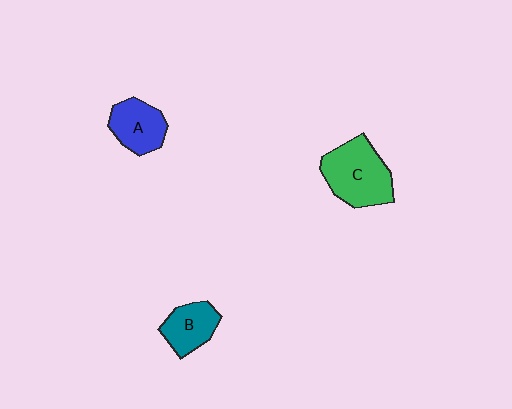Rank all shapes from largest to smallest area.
From largest to smallest: C (green), A (blue), B (teal).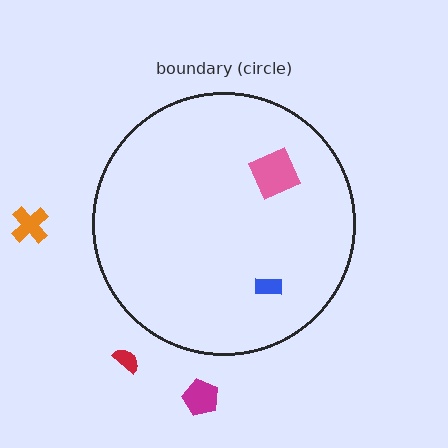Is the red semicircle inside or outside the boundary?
Outside.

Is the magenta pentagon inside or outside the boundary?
Outside.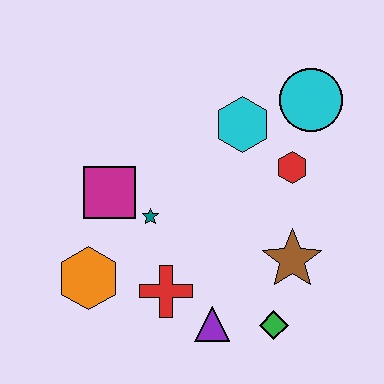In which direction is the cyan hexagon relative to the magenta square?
The cyan hexagon is to the right of the magenta square.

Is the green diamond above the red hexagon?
No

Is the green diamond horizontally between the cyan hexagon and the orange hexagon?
No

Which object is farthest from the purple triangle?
The cyan circle is farthest from the purple triangle.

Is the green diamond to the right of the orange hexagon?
Yes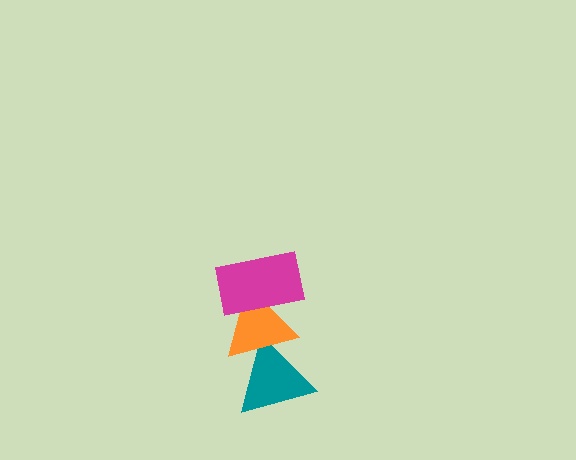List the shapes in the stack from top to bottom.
From top to bottom: the magenta rectangle, the orange triangle, the teal triangle.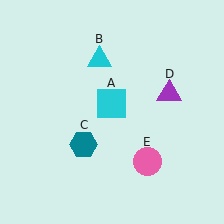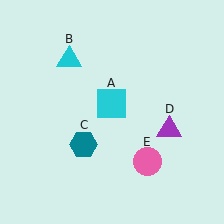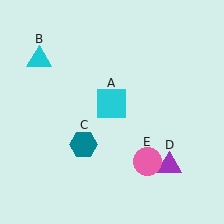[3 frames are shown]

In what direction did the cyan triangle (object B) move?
The cyan triangle (object B) moved left.